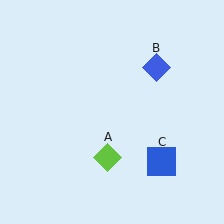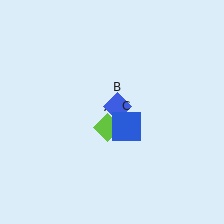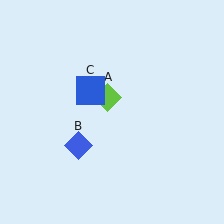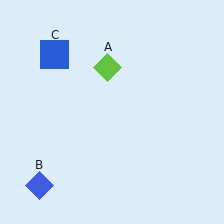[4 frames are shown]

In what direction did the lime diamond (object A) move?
The lime diamond (object A) moved up.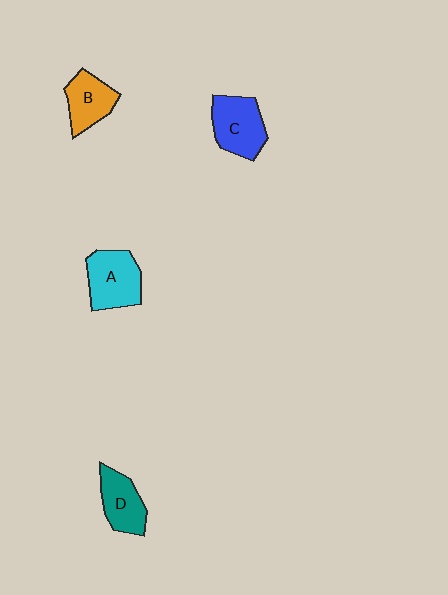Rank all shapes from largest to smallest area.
From largest to smallest: A (cyan), C (blue), D (teal), B (orange).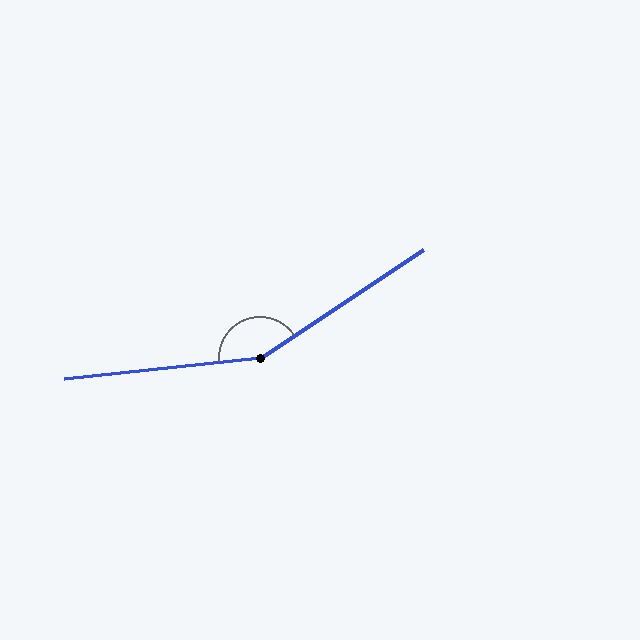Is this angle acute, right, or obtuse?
It is obtuse.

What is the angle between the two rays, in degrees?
Approximately 152 degrees.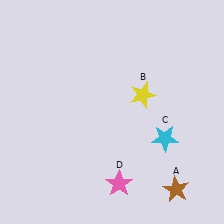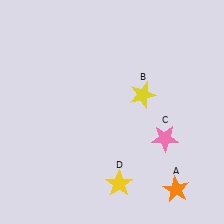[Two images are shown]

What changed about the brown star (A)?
In Image 1, A is brown. In Image 2, it changed to orange.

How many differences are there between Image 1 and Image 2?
There are 3 differences between the two images.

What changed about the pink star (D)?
In Image 1, D is pink. In Image 2, it changed to yellow.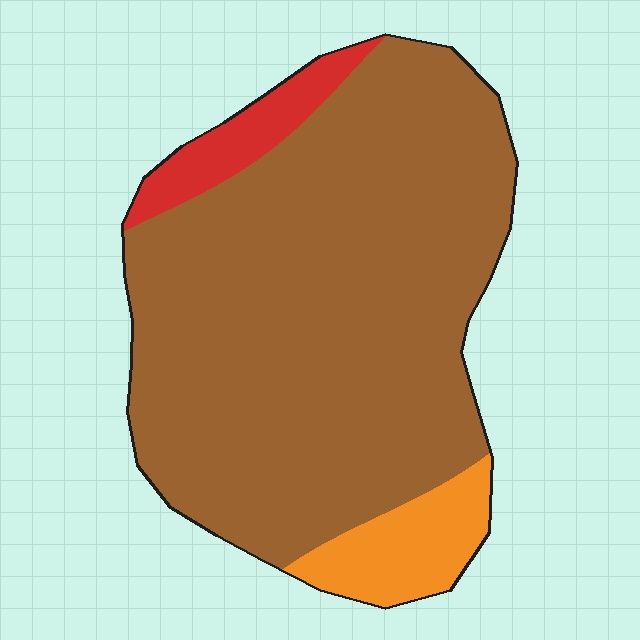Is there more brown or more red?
Brown.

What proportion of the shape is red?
Red covers roughly 5% of the shape.